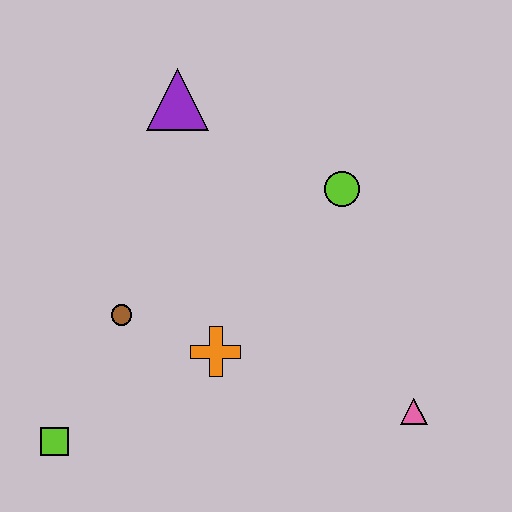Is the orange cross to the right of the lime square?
Yes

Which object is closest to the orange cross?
The brown circle is closest to the orange cross.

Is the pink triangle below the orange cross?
Yes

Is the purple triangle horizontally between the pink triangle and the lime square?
Yes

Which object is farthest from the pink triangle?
The purple triangle is farthest from the pink triangle.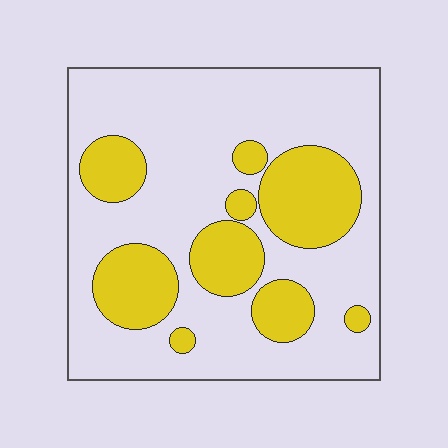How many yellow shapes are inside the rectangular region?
9.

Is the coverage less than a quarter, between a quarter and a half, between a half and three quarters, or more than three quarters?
Between a quarter and a half.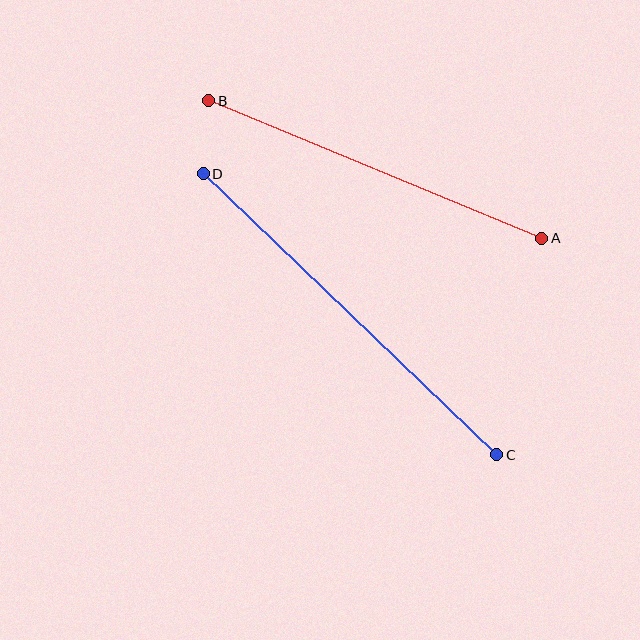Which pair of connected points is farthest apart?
Points C and D are farthest apart.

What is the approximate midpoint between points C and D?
The midpoint is at approximately (350, 314) pixels.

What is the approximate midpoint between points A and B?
The midpoint is at approximately (375, 170) pixels.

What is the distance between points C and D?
The distance is approximately 407 pixels.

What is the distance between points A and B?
The distance is approximately 361 pixels.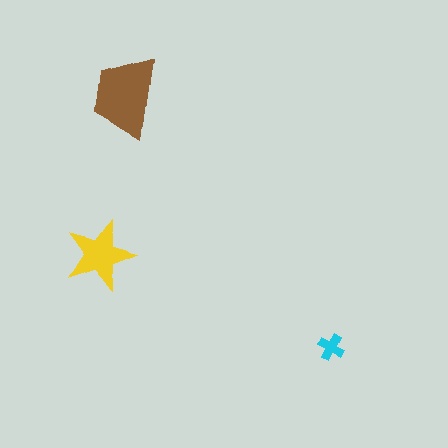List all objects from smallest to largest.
The cyan cross, the yellow star, the brown trapezoid.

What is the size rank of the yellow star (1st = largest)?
2nd.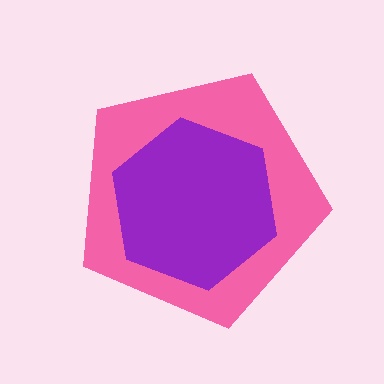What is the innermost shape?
The purple hexagon.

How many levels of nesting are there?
2.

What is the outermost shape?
The pink pentagon.